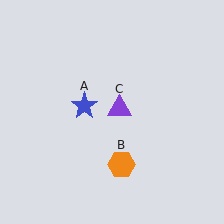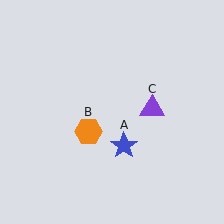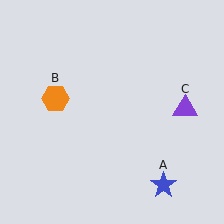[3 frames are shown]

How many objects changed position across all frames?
3 objects changed position: blue star (object A), orange hexagon (object B), purple triangle (object C).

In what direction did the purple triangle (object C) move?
The purple triangle (object C) moved right.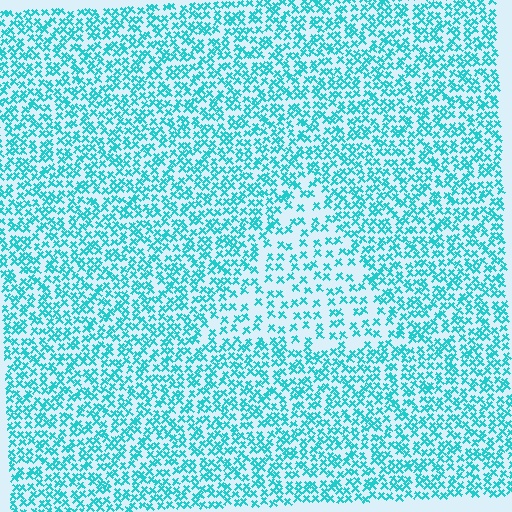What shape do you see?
I see a triangle.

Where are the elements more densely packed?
The elements are more densely packed outside the triangle boundary.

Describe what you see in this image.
The image contains small cyan elements arranged at two different densities. A triangle-shaped region is visible where the elements are less densely packed than the surrounding area.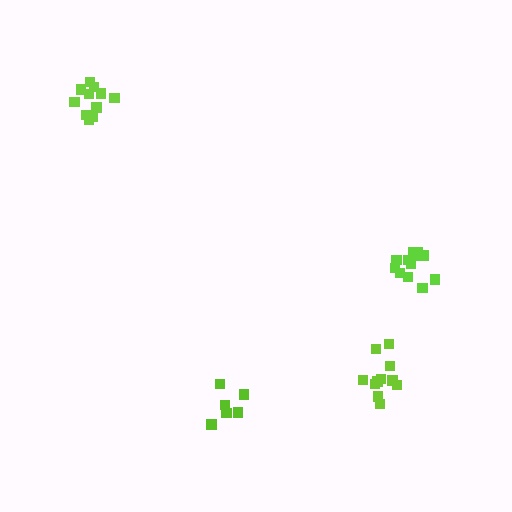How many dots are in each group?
Group 1: 11 dots, Group 2: 11 dots, Group 3: 12 dots, Group 4: 6 dots (40 total).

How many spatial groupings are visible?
There are 4 spatial groupings.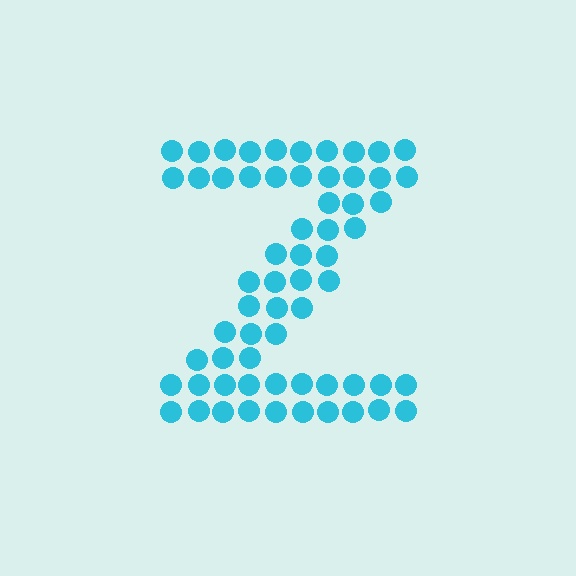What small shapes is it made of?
It is made of small circles.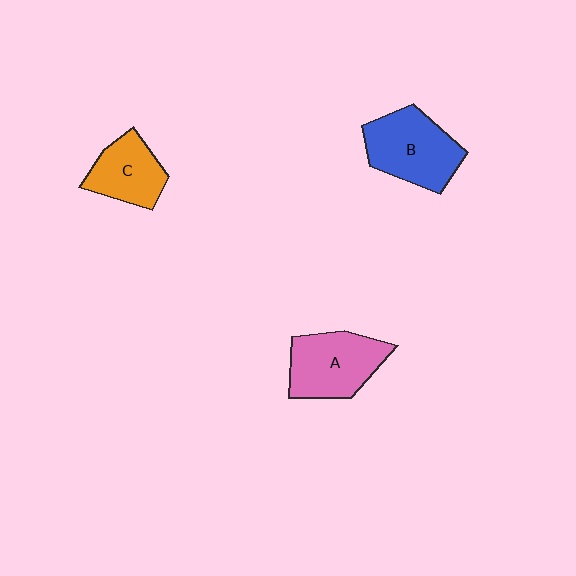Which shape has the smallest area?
Shape C (orange).